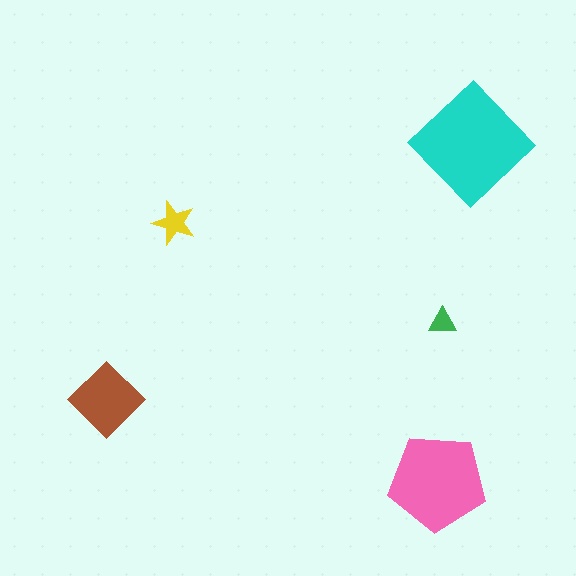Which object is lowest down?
The pink pentagon is bottommost.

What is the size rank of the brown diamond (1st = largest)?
3rd.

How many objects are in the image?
There are 5 objects in the image.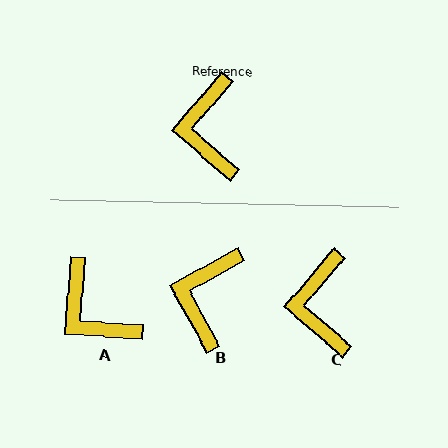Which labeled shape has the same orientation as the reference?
C.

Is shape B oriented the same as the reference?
No, it is off by about 21 degrees.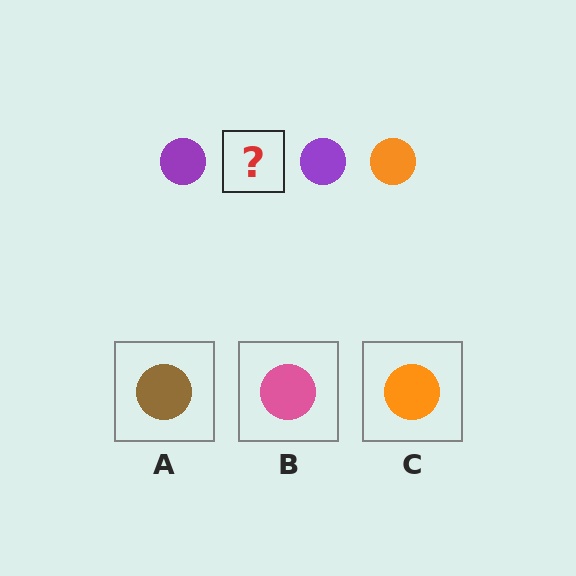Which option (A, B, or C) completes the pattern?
C.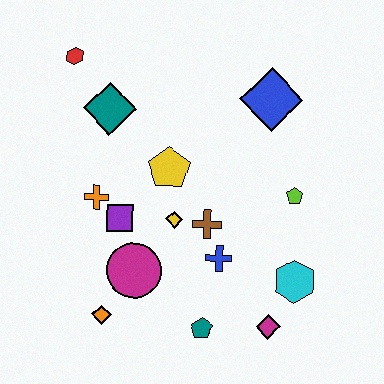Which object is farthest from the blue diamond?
The orange diamond is farthest from the blue diamond.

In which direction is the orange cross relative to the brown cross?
The orange cross is to the left of the brown cross.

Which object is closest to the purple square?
The orange cross is closest to the purple square.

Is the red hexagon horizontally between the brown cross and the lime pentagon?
No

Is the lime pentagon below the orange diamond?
No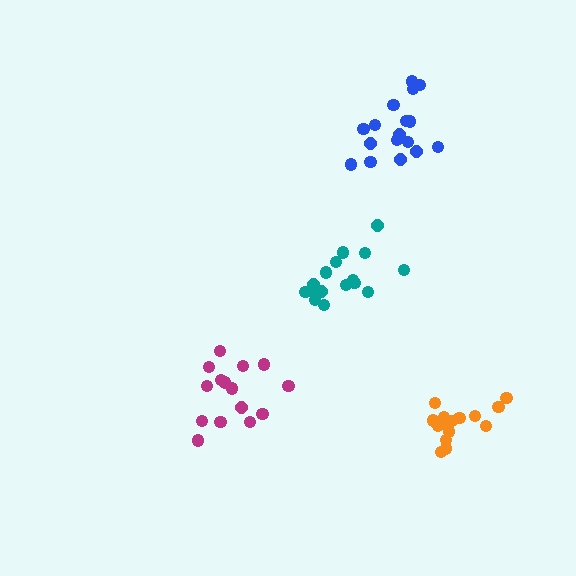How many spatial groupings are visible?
There are 4 spatial groupings.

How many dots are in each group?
Group 1: 15 dots, Group 2: 17 dots, Group 3: 16 dots, Group 4: 16 dots (64 total).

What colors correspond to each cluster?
The clusters are colored: magenta, blue, orange, teal.